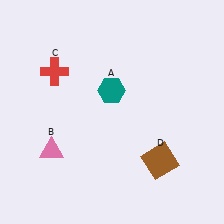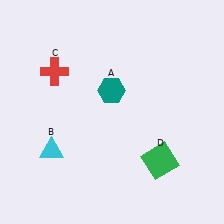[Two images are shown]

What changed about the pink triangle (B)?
In Image 1, B is pink. In Image 2, it changed to cyan.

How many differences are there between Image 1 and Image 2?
There are 2 differences between the two images.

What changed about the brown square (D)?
In Image 1, D is brown. In Image 2, it changed to green.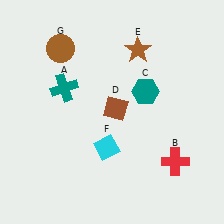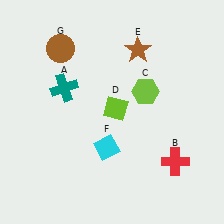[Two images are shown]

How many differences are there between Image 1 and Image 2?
There are 2 differences between the two images.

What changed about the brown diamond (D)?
In Image 1, D is brown. In Image 2, it changed to lime.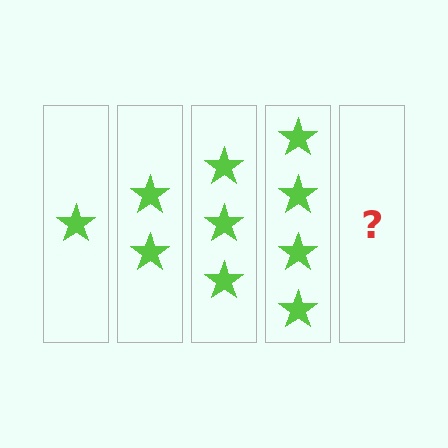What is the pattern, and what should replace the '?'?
The pattern is that each step adds one more star. The '?' should be 5 stars.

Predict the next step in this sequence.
The next step is 5 stars.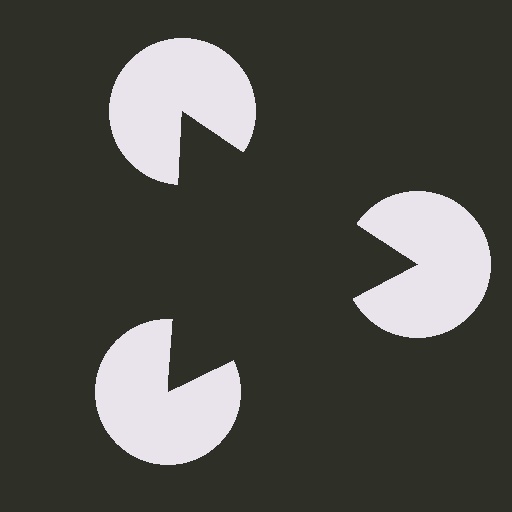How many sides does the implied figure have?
3 sides.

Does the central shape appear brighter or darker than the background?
It typically appears slightly darker than the background, even though no actual brightness change is drawn.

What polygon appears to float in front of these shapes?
An illusory triangle — its edges are inferred from the aligned wedge cuts in the pac-man discs, not physically drawn.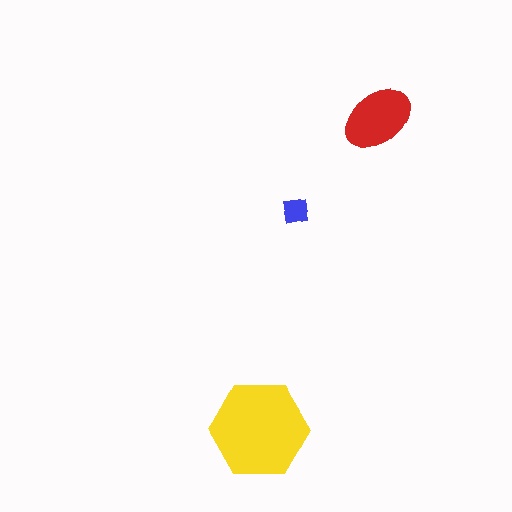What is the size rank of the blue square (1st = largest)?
3rd.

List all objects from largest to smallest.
The yellow hexagon, the red ellipse, the blue square.